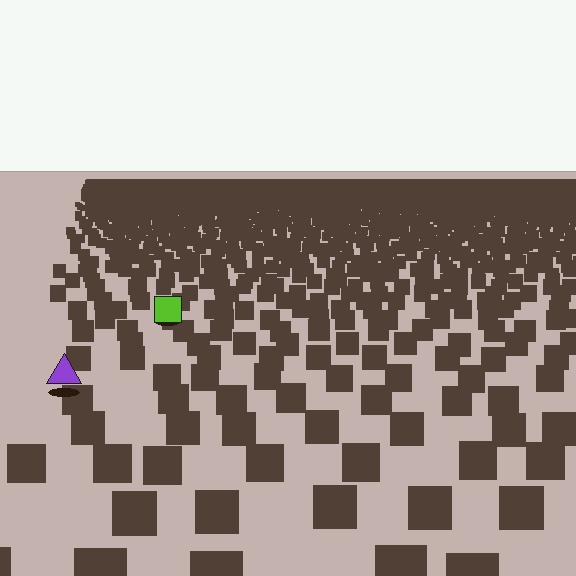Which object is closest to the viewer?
The purple triangle is closest. The texture marks near it are larger and more spread out.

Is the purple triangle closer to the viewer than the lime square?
Yes. The purple triangle is closer — you can tell from the texture gradient: the ground texture is coarser near it.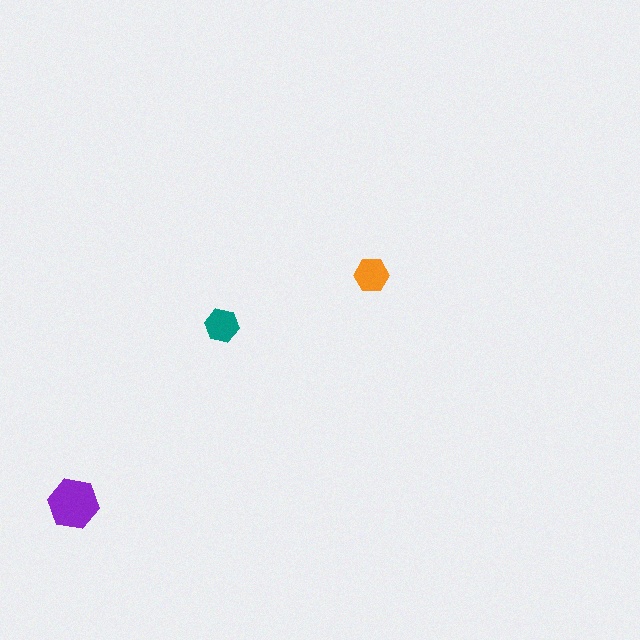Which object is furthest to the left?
The purple hexagon is leftmost.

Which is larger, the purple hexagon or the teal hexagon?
The purple one.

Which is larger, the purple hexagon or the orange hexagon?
The purple one.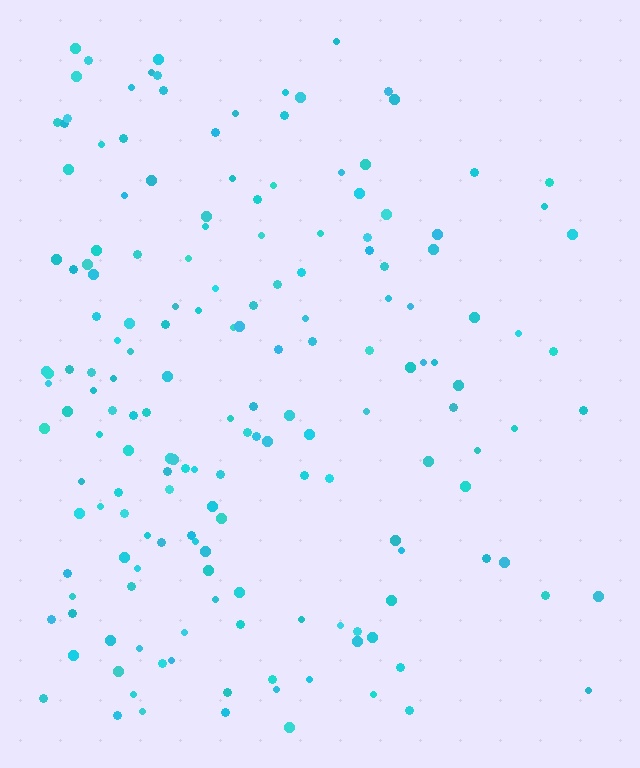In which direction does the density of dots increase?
From right to left, with the left side densest.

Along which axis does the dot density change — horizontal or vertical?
Horizontal.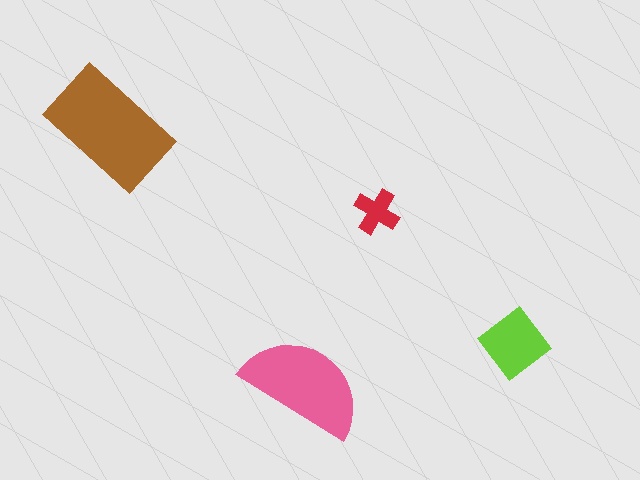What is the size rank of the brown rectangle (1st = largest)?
1st.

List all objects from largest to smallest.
The brown rectangle, the pink semicircle, the lime diamond, the red cross.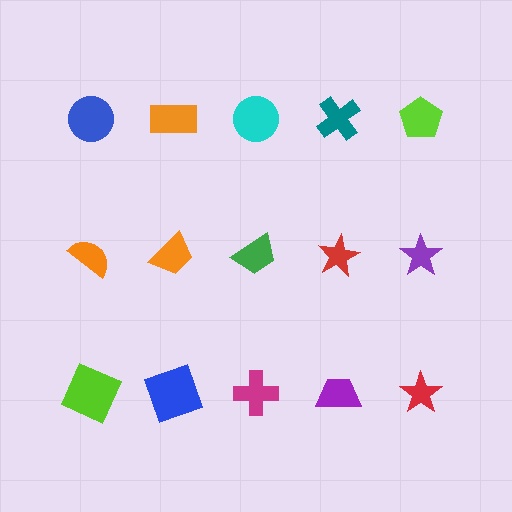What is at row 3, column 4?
A purple trapezoid.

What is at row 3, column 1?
A lime square.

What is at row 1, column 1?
A blue circle.